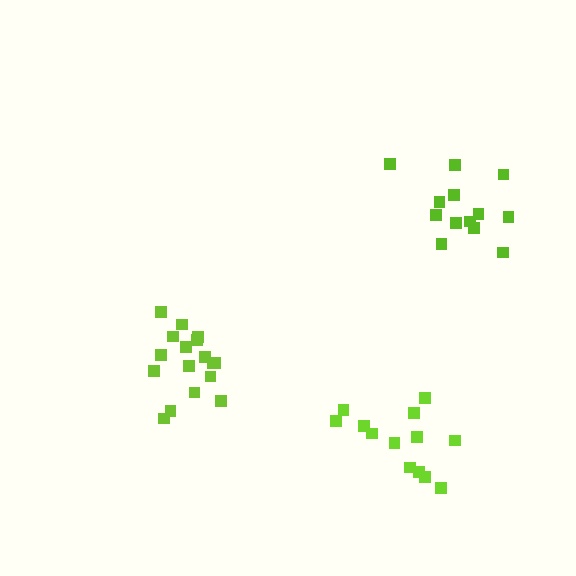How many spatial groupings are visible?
There are 3 spatial groupings.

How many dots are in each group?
Group 1: 17 dots, Group 2: 13 dots, Group 3: 13 dots (43 total).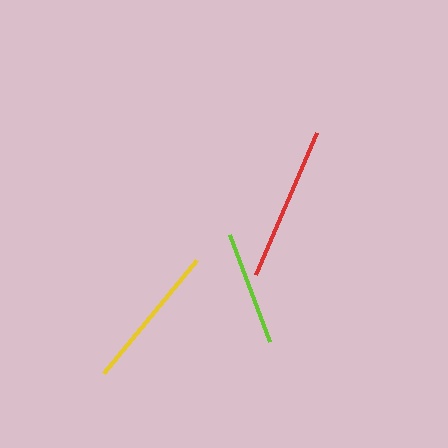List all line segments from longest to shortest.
From longest to shortest: red, yellow, lime.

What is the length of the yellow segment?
The yellow segment is approximately 146 pixels long.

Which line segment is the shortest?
The lime line is the shortest at approximately 115 pixels.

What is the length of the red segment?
The red segment is approximately 155 pixels long.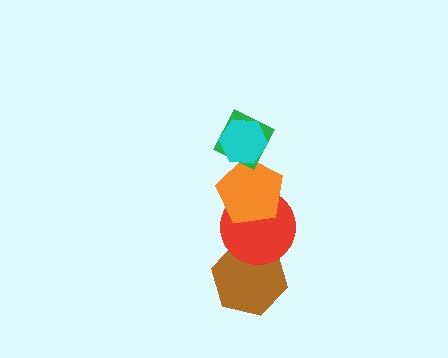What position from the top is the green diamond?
The green diamond is 2nd from the top.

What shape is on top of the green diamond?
The cyan hexagon is on top of the green diamond.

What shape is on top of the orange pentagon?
The green diamond is on top of the orange pentagon.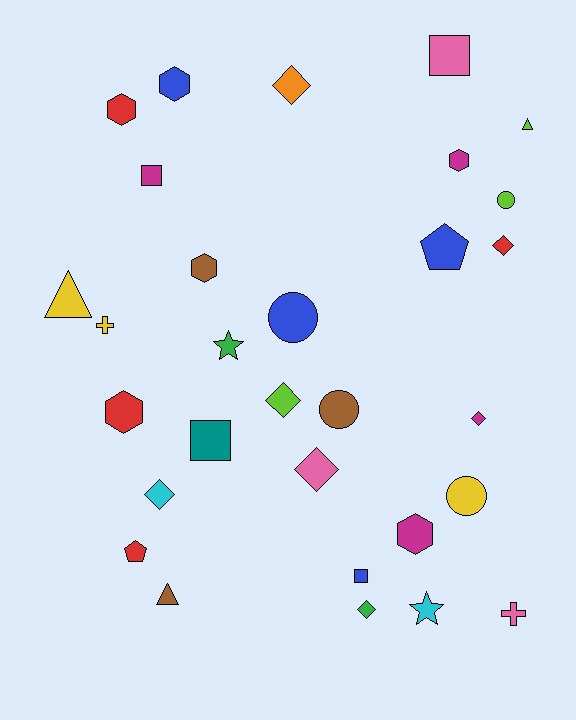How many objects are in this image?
There are 30 objects.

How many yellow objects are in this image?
There are 3 yellow objects.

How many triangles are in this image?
There are 3 triangles.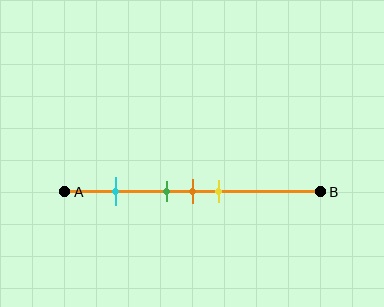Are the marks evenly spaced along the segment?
No, the marks are not evenly spaced.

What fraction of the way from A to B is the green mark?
The green mark is approximately 40% (0.4) of the way from A to B.